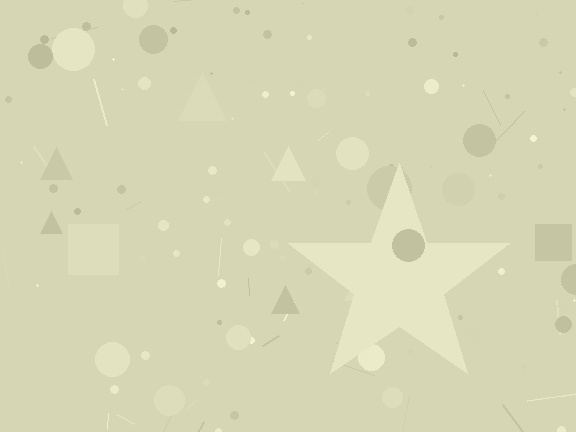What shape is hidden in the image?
A star is hidden in the image.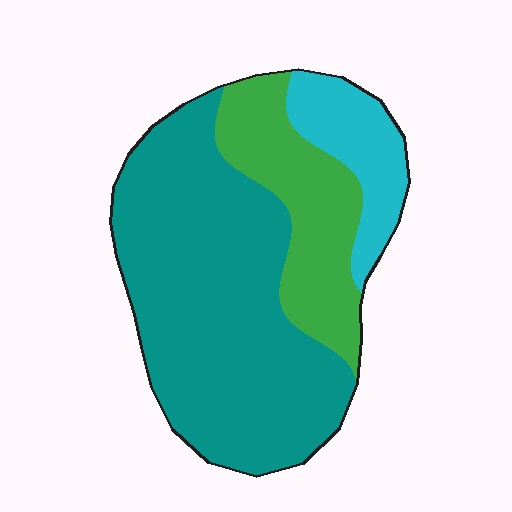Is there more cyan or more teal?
Teal.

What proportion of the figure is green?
Green takes up between a sixth and a third of the figure.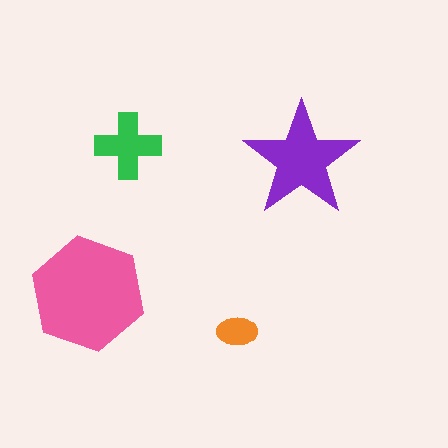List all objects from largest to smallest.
The pink hexagon, the purple star, the green cross, the orange ellipse.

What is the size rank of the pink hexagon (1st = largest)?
1st.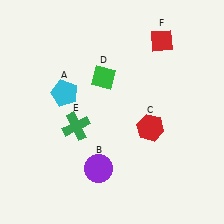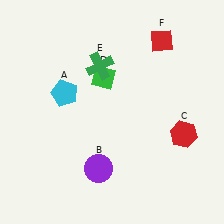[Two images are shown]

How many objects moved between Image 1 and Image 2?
2 objects moved between the two images.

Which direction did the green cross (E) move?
The green cross (E) moved up.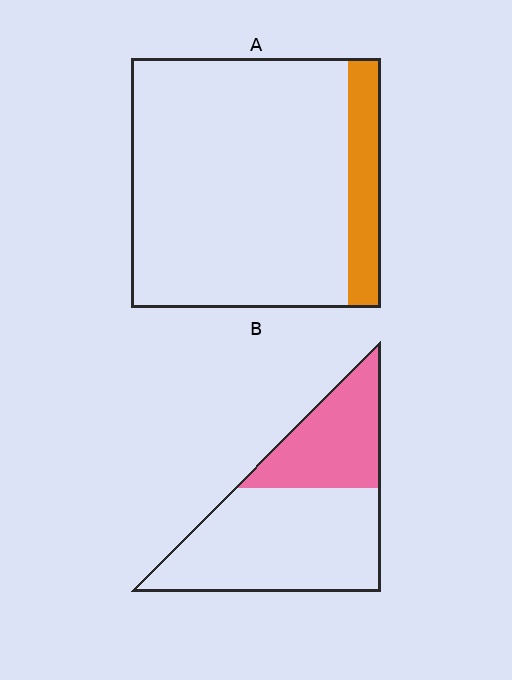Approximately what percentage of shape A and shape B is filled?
A is approximately 15% and B is approximately 35%.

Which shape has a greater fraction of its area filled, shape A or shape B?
Shape B.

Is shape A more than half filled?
No.